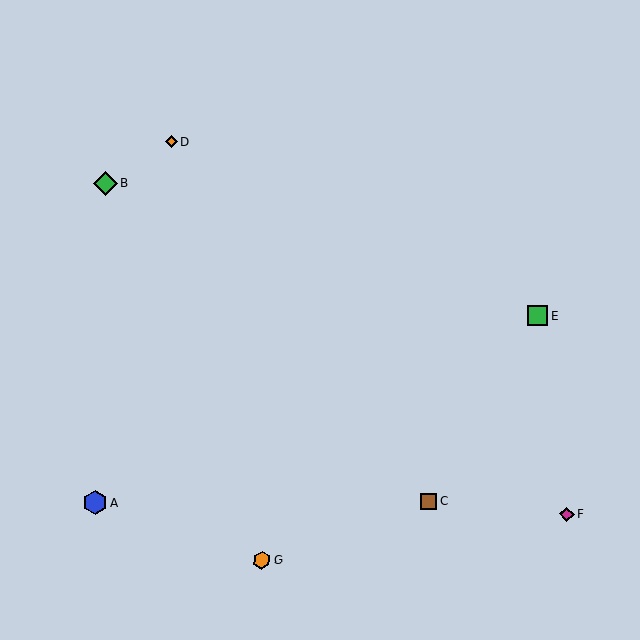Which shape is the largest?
The blue hexagon (labeled A) is the largest.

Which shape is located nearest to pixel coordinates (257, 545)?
The orange hexagon (labeled G) at (262, 560) is nearest to that location.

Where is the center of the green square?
The center of the green square is at (538, 316).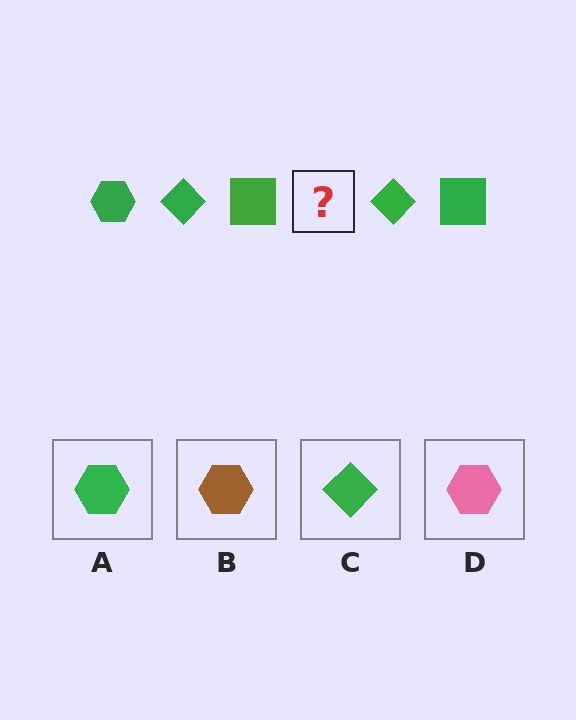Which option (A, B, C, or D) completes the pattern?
A.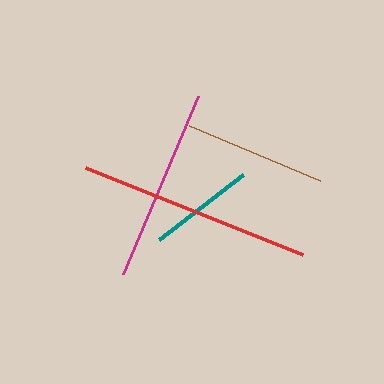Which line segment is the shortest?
The teal line is the shortest at approximately 107 pixels.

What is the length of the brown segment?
The brown segment is approximately 142 pixels long.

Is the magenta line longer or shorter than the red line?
The red line is longer than the magenta line.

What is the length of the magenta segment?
The magenta segment is approximately 192 pixels long.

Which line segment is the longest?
The red line is the longest at approximately 234 pixels.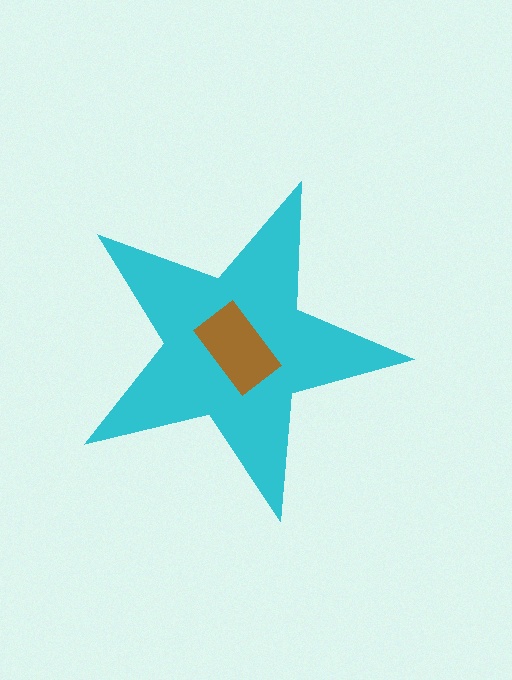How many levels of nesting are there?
2.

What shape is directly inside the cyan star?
The brown rectangle.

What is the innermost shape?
The brown rectangle.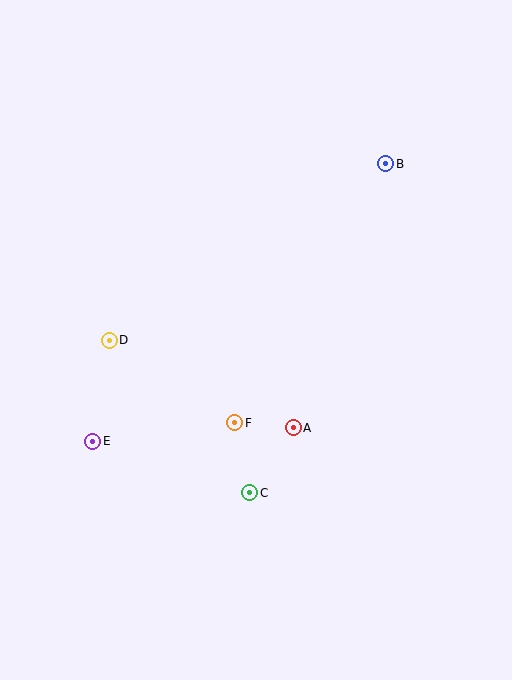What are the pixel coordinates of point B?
Point B is at (386, 164).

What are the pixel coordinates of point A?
Point A is at (293, 428).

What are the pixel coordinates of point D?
Point D is at (109, 340).